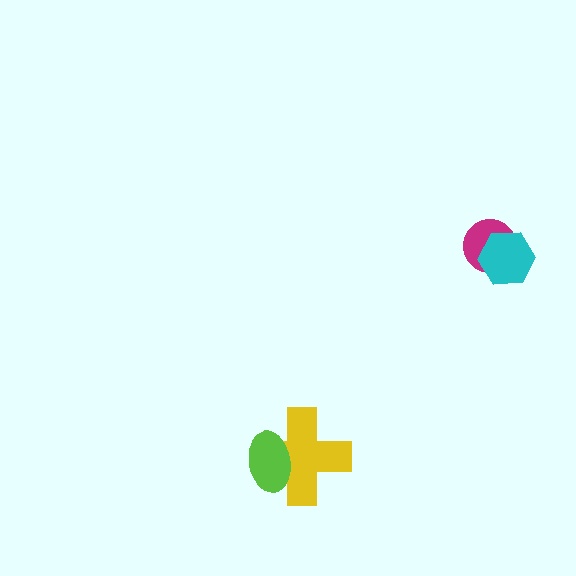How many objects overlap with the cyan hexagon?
1 object overlaps with the cyan hexagon.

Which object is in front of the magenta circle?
The cyan hexagon is in front of the magenta circle.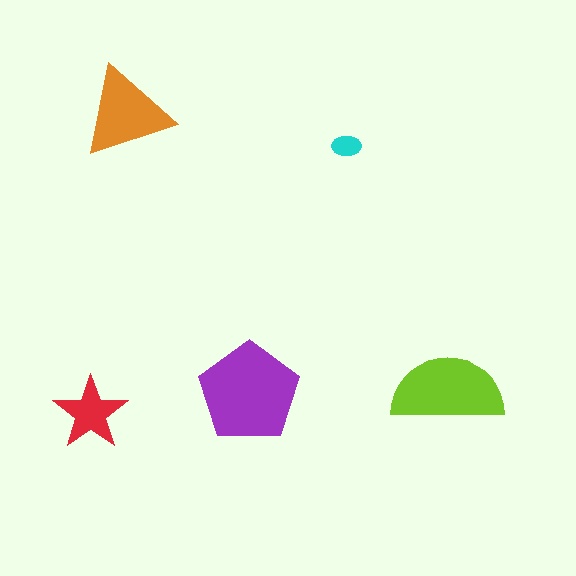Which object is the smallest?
The cyan ellipse.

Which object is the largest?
The purple pentagon.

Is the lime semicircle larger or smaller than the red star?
Larger.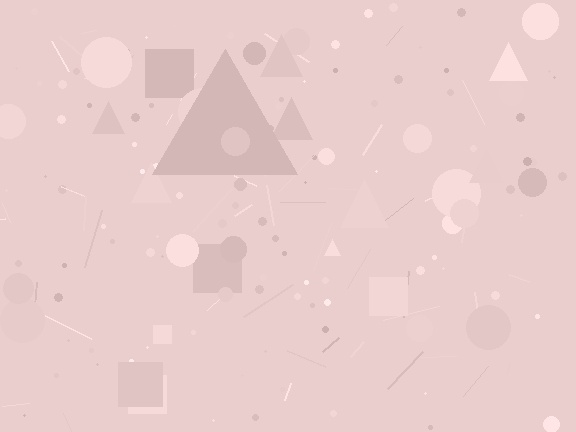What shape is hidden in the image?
A triangle is hidden in the image.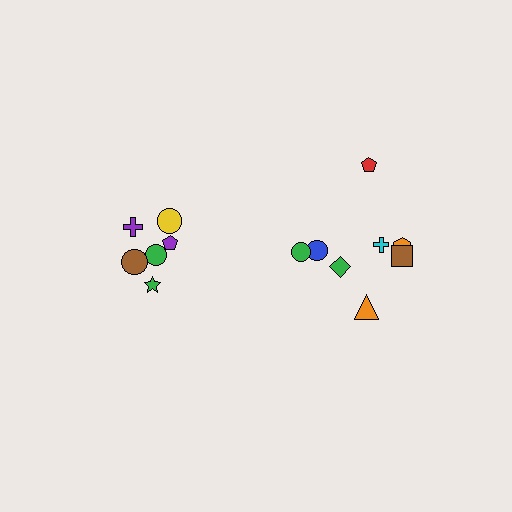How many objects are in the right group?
There are 8 objects.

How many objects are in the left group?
There are 6 objects.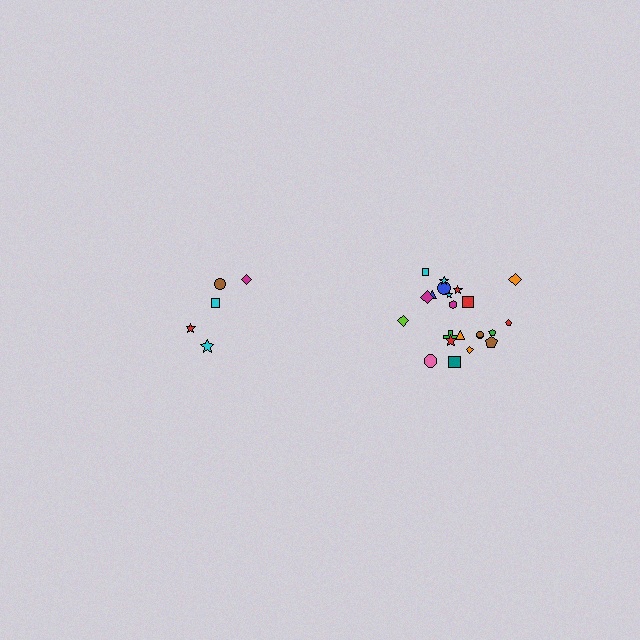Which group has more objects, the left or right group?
The right group.